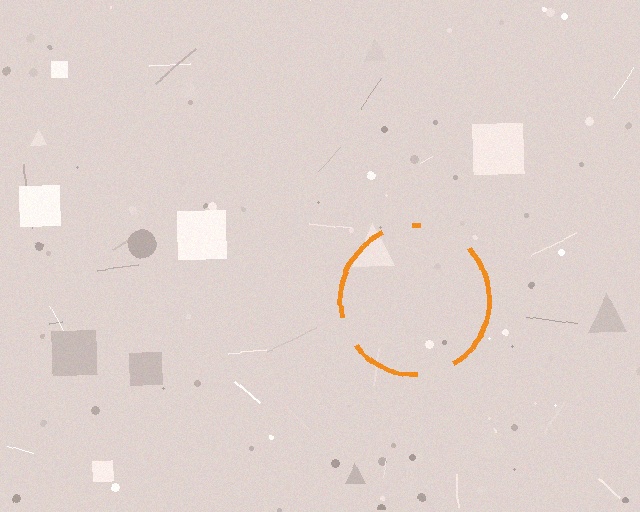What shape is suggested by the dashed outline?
The dashed outline suggests a circle.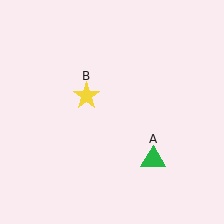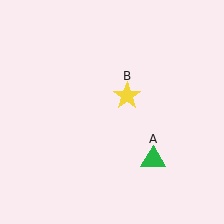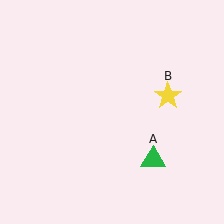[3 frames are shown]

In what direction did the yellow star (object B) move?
The yellow star (object B) moved right.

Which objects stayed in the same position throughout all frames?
Green triangle (object A) remained stationary.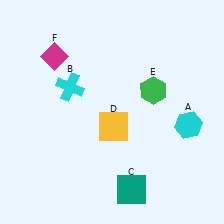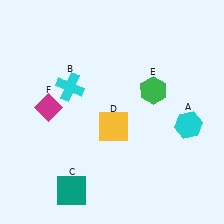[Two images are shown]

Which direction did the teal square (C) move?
The teal square (C) moved left.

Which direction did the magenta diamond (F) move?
The magenta diamond (F) moved down.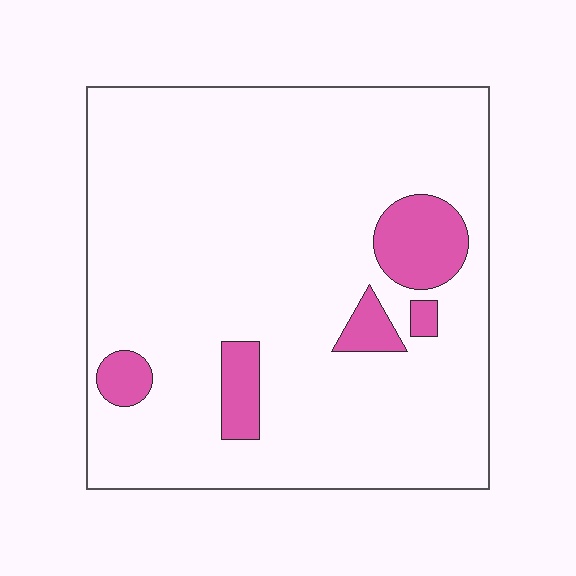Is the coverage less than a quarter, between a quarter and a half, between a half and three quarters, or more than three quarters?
Less than a quarter.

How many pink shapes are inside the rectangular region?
5.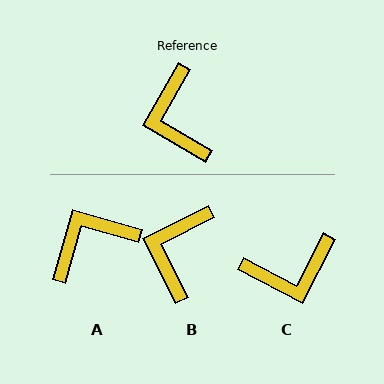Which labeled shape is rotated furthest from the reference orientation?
C, about 92 degrees away.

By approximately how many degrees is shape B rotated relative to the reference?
Approximately 34 degrees clockwise.